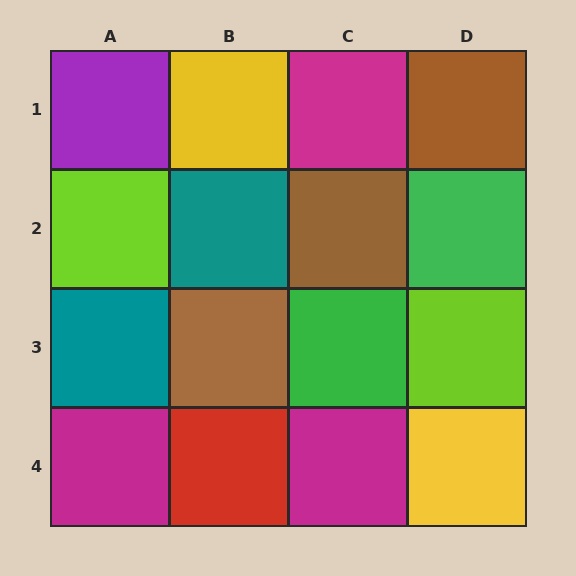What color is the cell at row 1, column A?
Purple.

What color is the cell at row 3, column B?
Brown.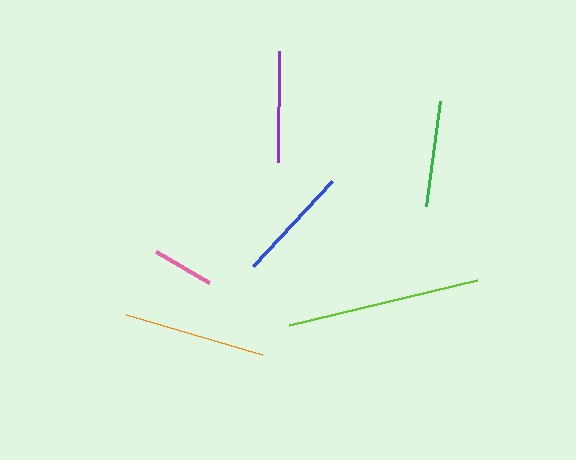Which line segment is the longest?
The lime line is the longest at approximately 193 pixels.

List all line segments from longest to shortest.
From longest to shortest: lime, orange, blue, purple, green, pink.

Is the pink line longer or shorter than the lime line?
The lime line is longer than the pink line.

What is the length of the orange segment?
The orange segment is approximately 141 pixels long.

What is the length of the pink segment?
The pink segment is approximately 61 pixels long.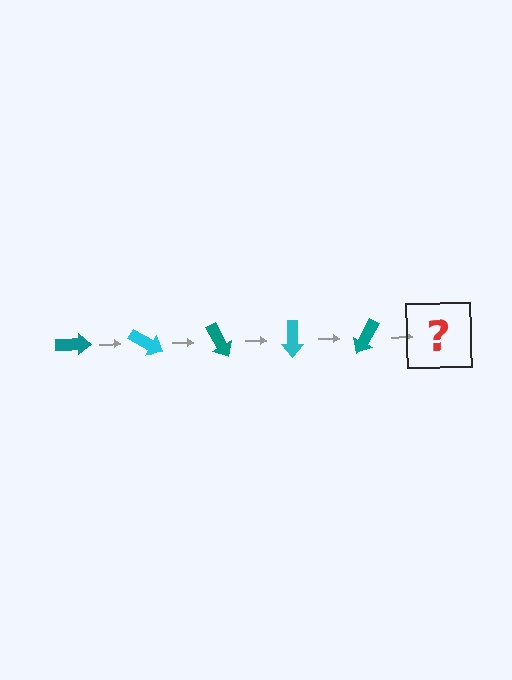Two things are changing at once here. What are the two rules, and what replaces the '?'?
The two rules are that it rotates 30 degrees each step and the color cycles through teal and cyan. The '?' should be a cyan arrow, rotated 150 degrees from the start.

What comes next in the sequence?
The next element should be a cyan arrow, rotated 150 degrees from the start.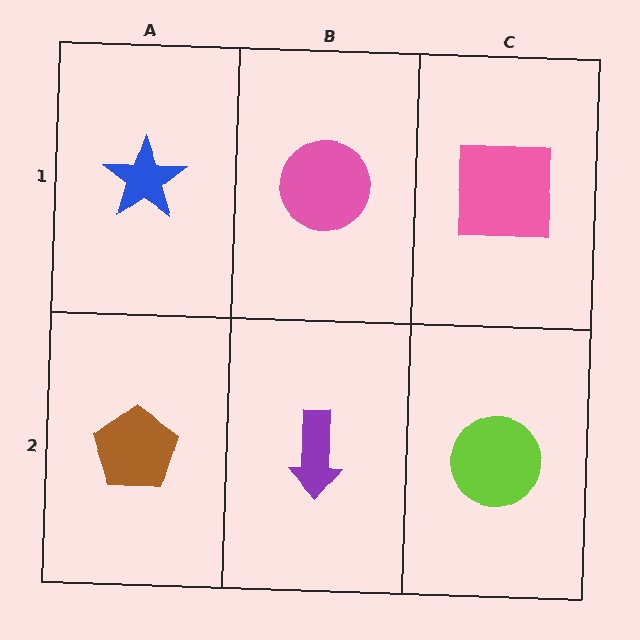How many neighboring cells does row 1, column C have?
2.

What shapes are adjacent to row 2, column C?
A pink square (row 1, column C), a purple arrow (row 2, column B).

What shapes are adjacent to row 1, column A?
A brown pentagon (row 2, column A), a pink circle (row 1, column B).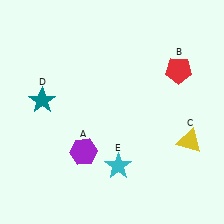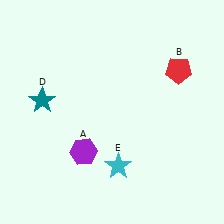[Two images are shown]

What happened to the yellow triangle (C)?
The yellow triangle (C) was removed in Image 2. It was in the bottom-right area of Image 1.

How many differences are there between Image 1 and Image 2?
There is 1 difference between the two images.